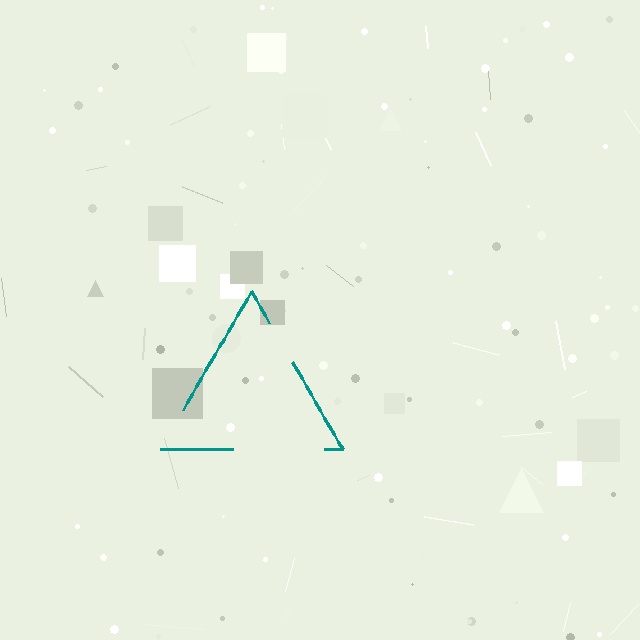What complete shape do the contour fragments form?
The contour fragments form a triangle.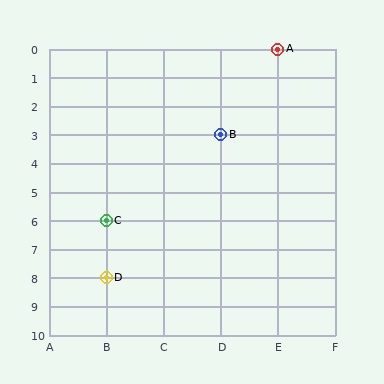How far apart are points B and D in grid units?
Points B and D are 2 columns and 5 rows apart (about 5.4 grid units diagonally).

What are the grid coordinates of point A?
Point A is at grid coordinates (E, 0).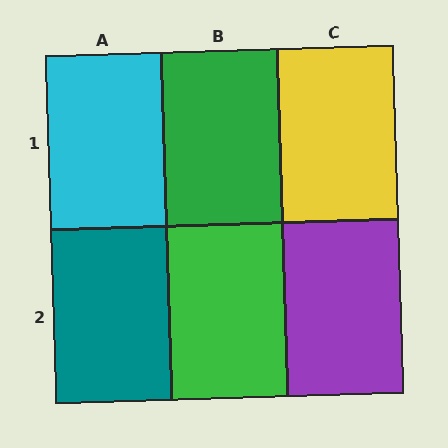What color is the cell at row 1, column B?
Green.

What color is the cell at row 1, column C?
Yellow.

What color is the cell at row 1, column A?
Cyan.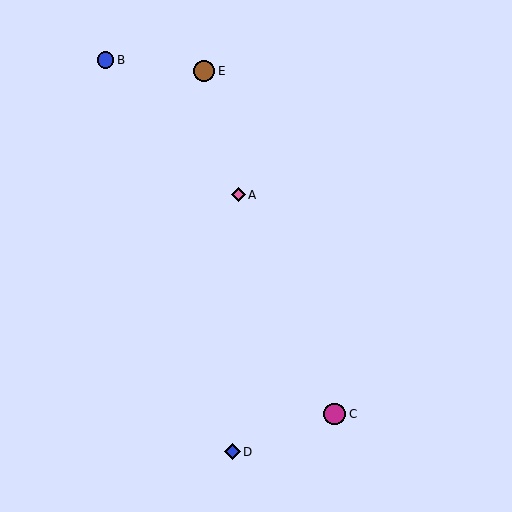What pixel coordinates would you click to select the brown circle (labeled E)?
Click at (204, 71) to select the brown circle E.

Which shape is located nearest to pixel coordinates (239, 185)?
The pink diamond (labeled A) at (238, 195) is nearest to that location.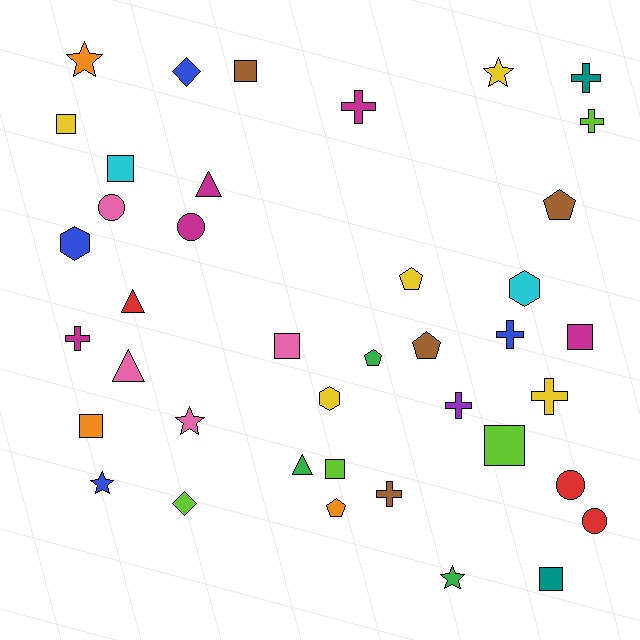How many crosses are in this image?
There are 8 crosses.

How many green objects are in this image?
There are 3 green objects.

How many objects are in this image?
There are 40 objects.